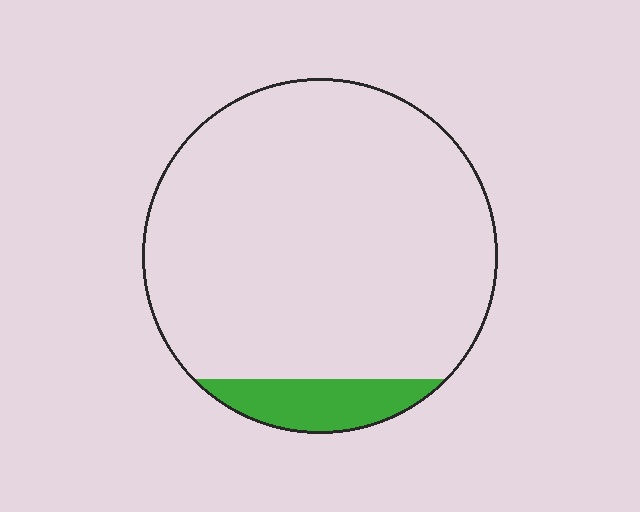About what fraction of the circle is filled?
About one tenth (1/10).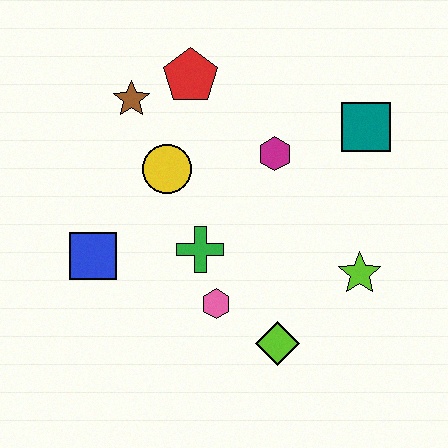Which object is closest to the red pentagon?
The brown star is closest to the red pentagon.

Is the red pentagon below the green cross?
No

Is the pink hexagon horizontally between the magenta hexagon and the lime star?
No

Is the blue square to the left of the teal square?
Yes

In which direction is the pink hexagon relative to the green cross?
The pink hexagon is below the green cross.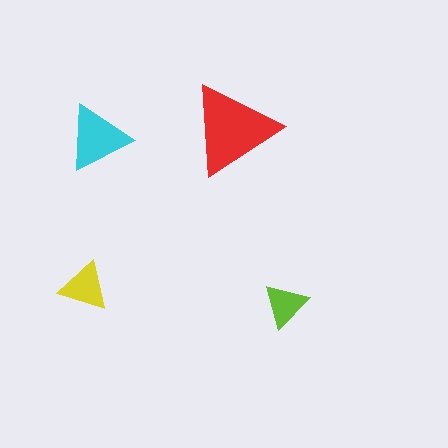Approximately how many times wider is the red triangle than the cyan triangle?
About 1.5 times wider.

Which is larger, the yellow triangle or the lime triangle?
The yellow one.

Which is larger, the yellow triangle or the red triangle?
The red one.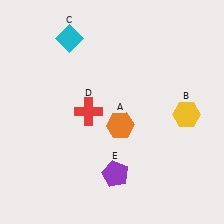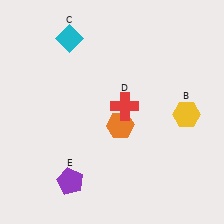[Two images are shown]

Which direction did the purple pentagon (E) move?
The purple pentagon (E) moved left.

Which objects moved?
The objects that moved are: the red cross (D), the purple pentagon (E).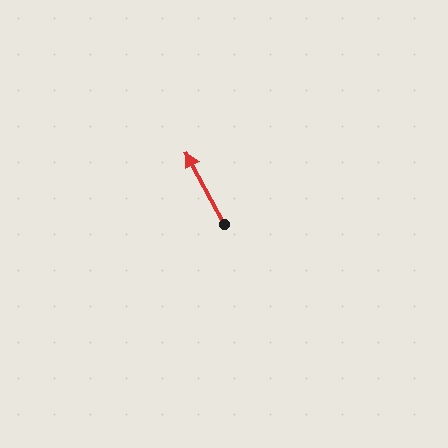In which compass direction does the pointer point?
Northwest.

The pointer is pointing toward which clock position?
Roughly 11 o'clock.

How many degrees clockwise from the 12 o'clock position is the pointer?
Approximately 332 degrees.